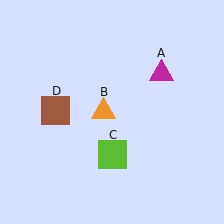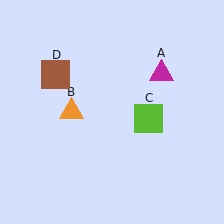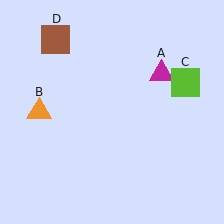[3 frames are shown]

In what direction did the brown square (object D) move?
The brown square (object D) moved up.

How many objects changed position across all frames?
3 objects changed position: orange triangle (object B), lime square (object C), brown square (object D).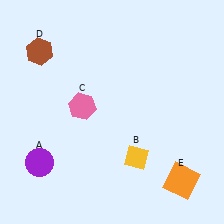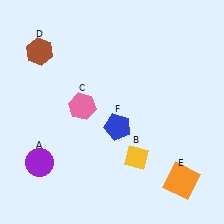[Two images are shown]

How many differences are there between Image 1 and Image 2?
There is 1 difference between the two images.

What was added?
A blue pentagon (F) was added in Image 2.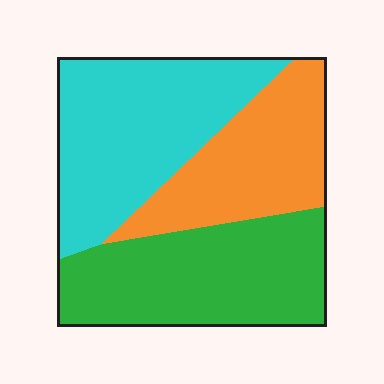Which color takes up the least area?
Orange, at roughly 25%.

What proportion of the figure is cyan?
Cyan takes up between a third and a half of the figure.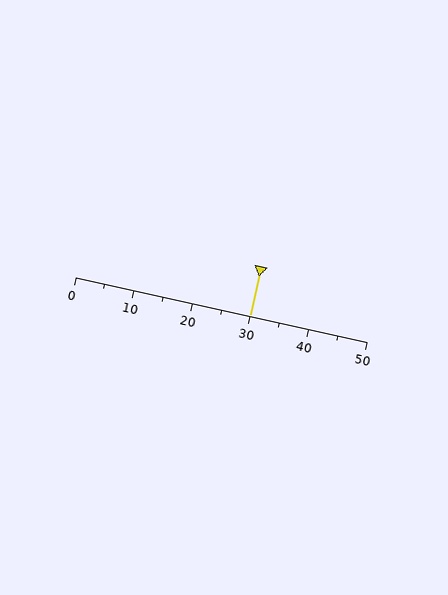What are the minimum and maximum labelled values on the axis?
The axis runs from 0 to 50.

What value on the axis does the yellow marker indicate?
The marker indicates approximately 30.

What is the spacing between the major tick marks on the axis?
The major ticks are spaced 10 apart.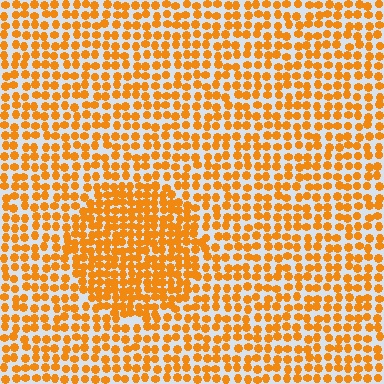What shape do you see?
I see a circle.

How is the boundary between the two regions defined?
The boundary is defined by a change in element density (approximately 1.6x ratio). All elements are the same color, size, and shape.